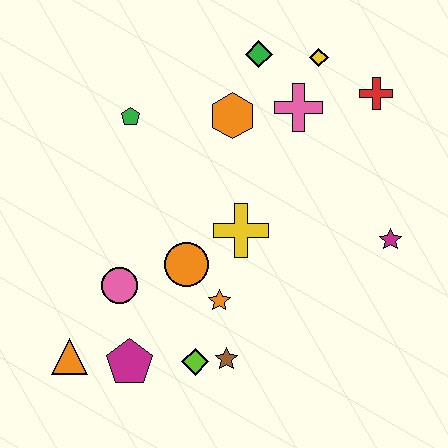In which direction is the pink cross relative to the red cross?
The pink cross is to the left of the red cross.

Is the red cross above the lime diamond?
Yes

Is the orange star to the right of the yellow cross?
No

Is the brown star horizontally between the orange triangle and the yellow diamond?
Yes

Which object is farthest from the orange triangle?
The red cross is farthest from the orange triangle.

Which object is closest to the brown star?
The lime diamond is closest to the brown star.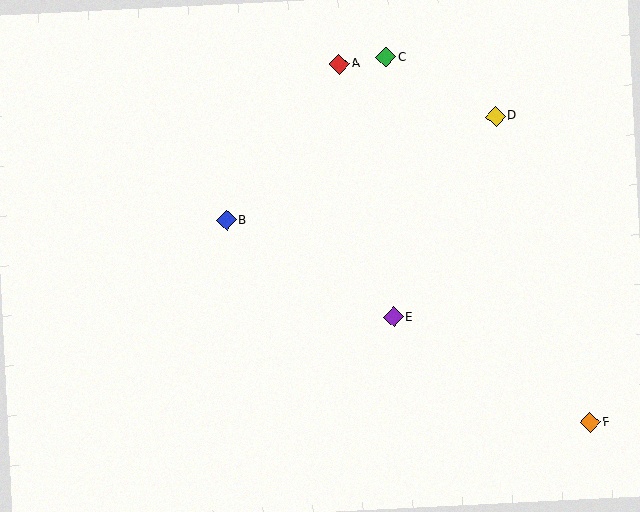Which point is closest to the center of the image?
Point E at (393, 317) is closest to the center.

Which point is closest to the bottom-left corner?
Point B is closest to the bottom-left corner.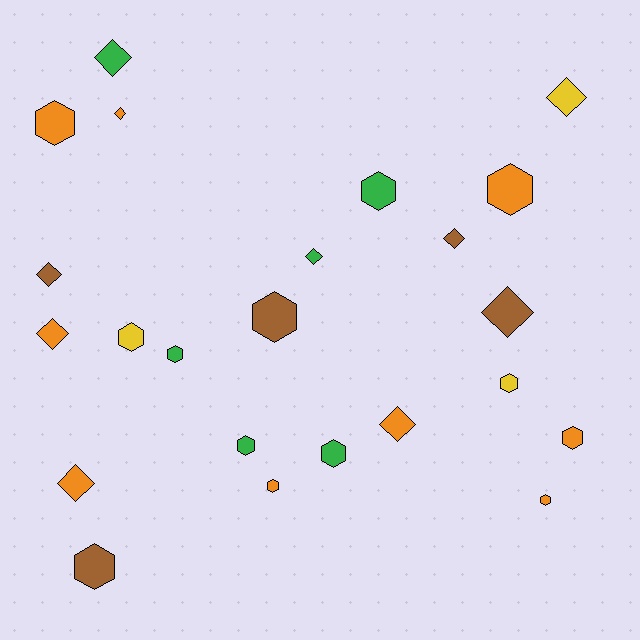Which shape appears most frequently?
Hexagon, with 13 objects.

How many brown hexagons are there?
There are 2 brown hexagons.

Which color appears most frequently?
Orange, with 9 objects.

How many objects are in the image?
There are 23 objects.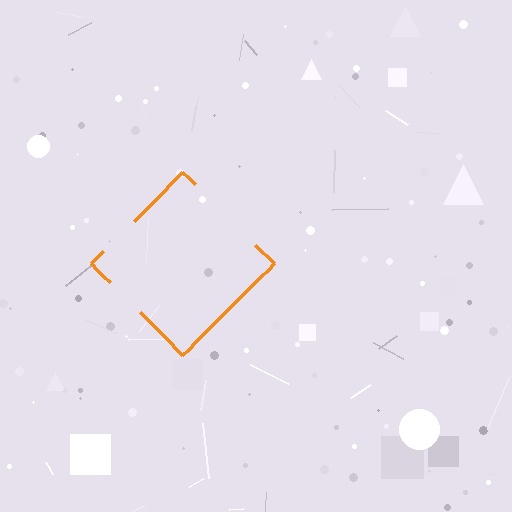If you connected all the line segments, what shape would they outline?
They would outline a diamond.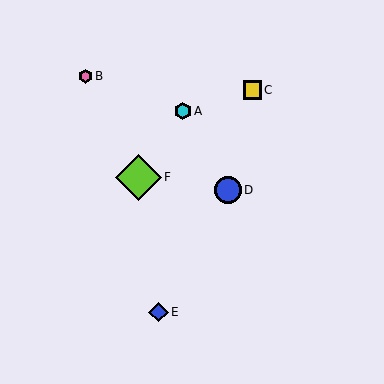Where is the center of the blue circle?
The center of the blue circle is at (228, 190).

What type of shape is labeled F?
Shape F is a lime diamond.